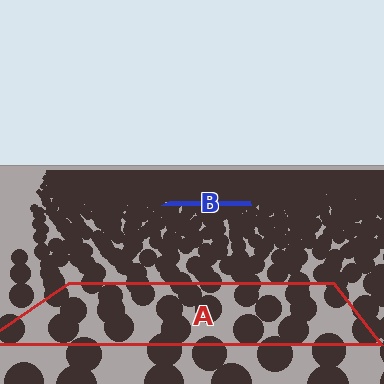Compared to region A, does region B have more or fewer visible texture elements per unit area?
Region B has more texture elements per unit area — they are packed more densely because it is farther away.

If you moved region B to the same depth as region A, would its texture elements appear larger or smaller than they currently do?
They would appear larger. At a closer depth, the same texture elements are projected at a bigger on-screen size.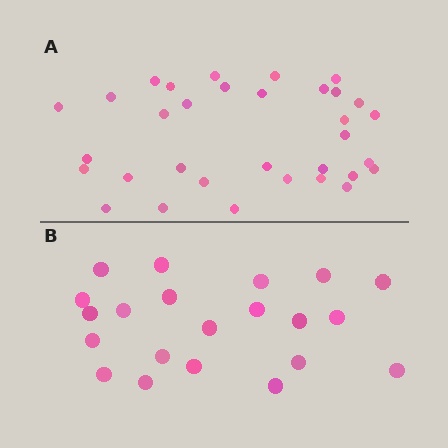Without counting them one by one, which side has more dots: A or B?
Region A (the top region) has more dots.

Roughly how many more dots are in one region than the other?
Region A has roughly 12 or so more dots than region B.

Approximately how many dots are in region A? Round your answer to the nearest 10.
About 30 dots. (The exact count is 33, which rounds to 30.)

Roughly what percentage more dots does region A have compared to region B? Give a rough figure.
About 55% more.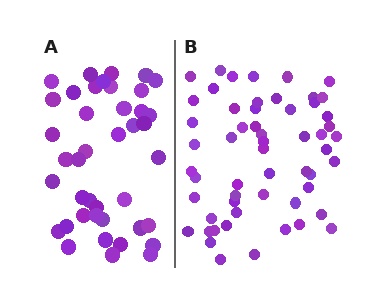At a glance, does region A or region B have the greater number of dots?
Region B (the right region) has more dots.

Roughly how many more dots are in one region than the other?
Region B has approximately 15 more dots than region A.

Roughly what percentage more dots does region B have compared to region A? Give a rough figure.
About 35% more.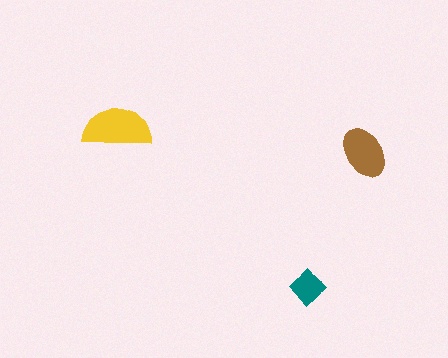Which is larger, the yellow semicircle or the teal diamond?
The yellow semicircle.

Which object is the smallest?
The teal diamond.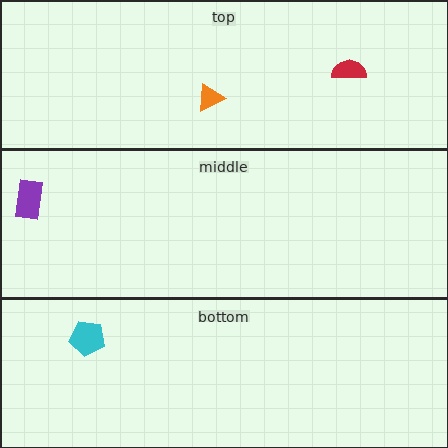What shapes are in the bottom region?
The cyan pentagon.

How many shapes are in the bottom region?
1.